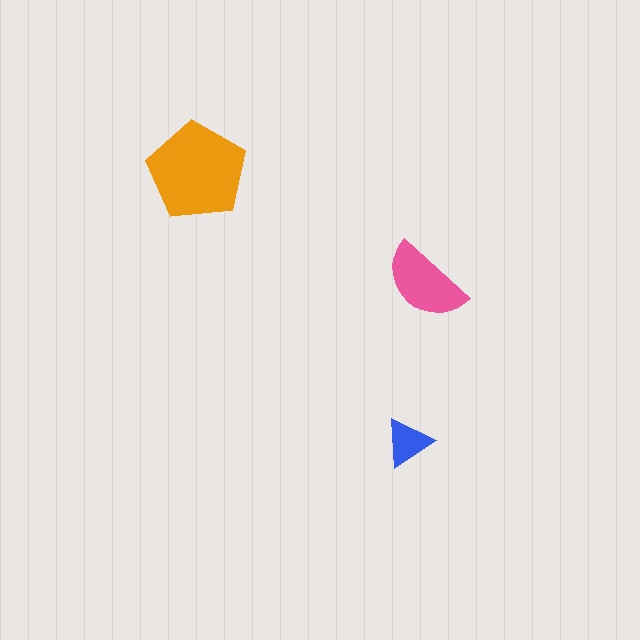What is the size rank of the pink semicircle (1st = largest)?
2nd.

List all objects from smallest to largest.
The blue triangle, the pink semicircle, the orange pentagon.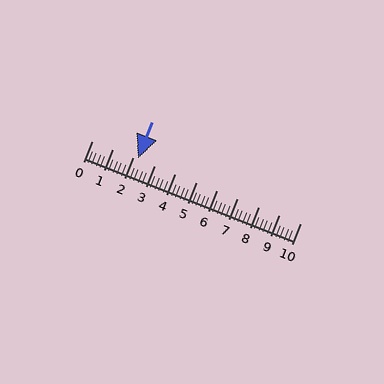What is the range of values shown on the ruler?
The ruler shows values from 0 to 10.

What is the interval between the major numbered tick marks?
The major tick marks are spaced 1 units apart.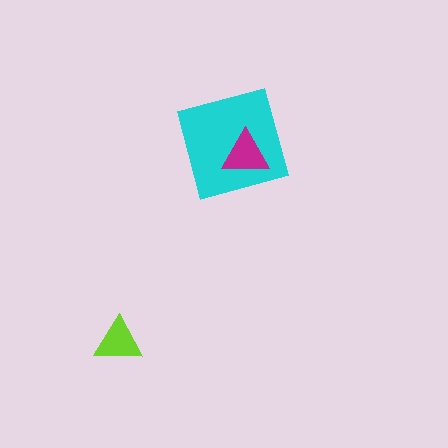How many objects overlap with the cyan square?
1 object overlaps with the cyan square.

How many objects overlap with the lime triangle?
0 objects overlap with the lime triangle.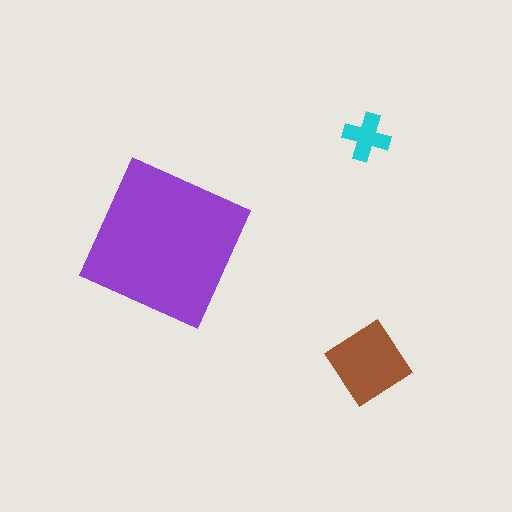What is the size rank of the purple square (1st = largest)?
1st.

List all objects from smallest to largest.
The cyan cross, the brown diamond, the purple square.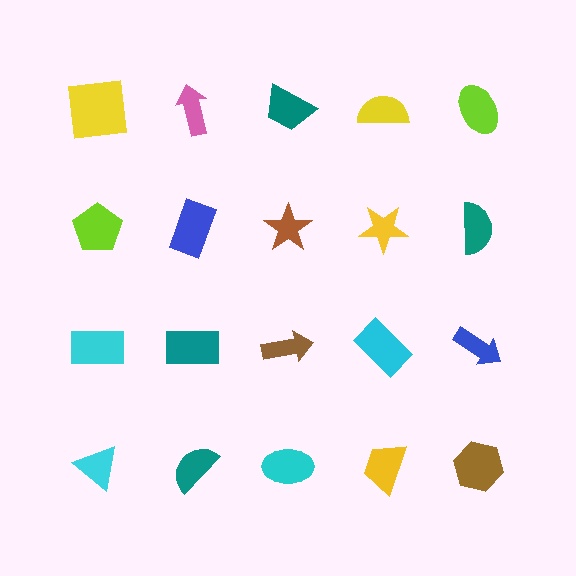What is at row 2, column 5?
A teal semicircle.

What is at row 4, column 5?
A brown hexagon.